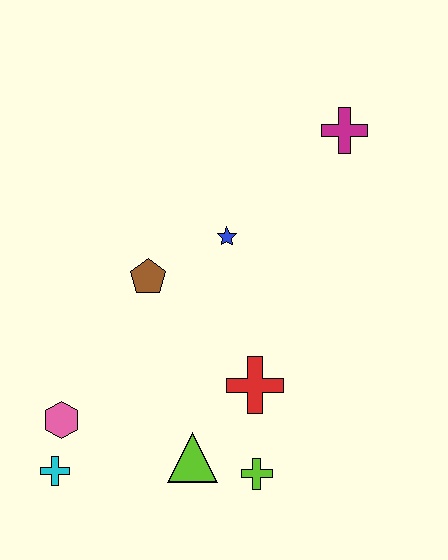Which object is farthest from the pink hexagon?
The magenta cross is farthest from the pink hexagon.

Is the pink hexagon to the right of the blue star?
No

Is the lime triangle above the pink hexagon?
No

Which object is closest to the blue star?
The brown pentagon is closest to the blue star.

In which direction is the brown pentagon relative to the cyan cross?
The brown pentagon is above the cyan cross.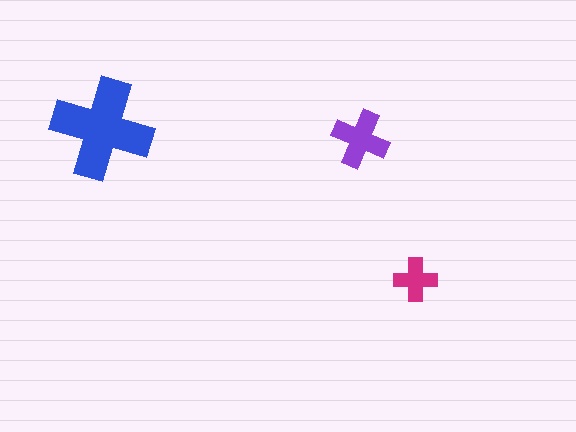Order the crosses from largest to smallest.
the blue one, the purple one, the magenta one.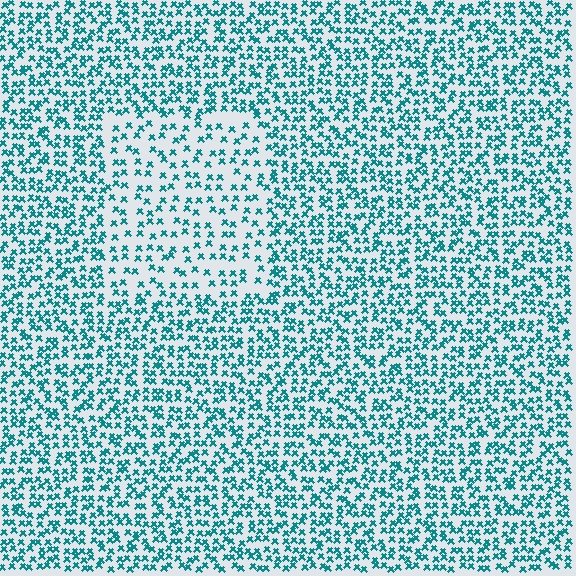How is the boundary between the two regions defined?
The boundary is defined by a change in element density (approximately 1.9x ratio). All elements are the same color, size, and shape.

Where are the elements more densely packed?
The elements are more densely packed outside the rectangle boundary.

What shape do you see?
I see a rectangle.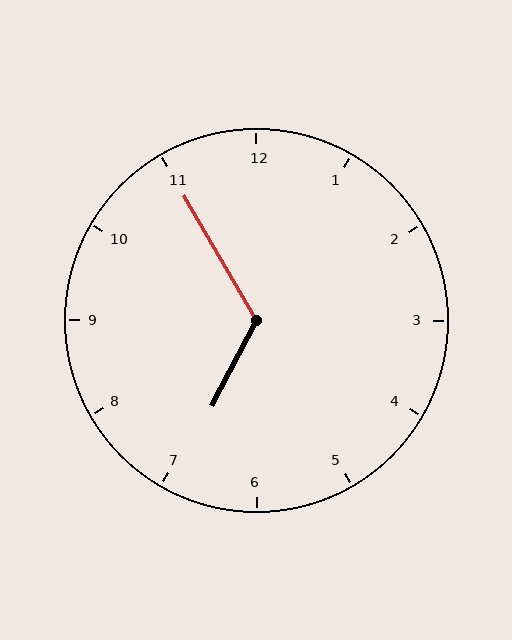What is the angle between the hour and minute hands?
Approximately 122 degrees.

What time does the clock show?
6:55.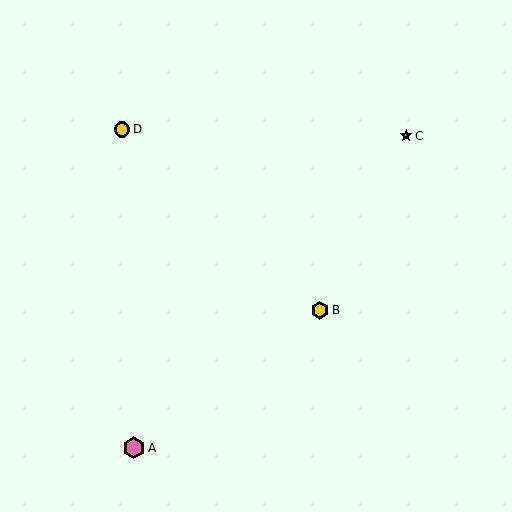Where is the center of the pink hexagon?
The center of the pink hexagon is at (134, 448).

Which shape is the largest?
The pink hexagon (labeled A) is the largest.